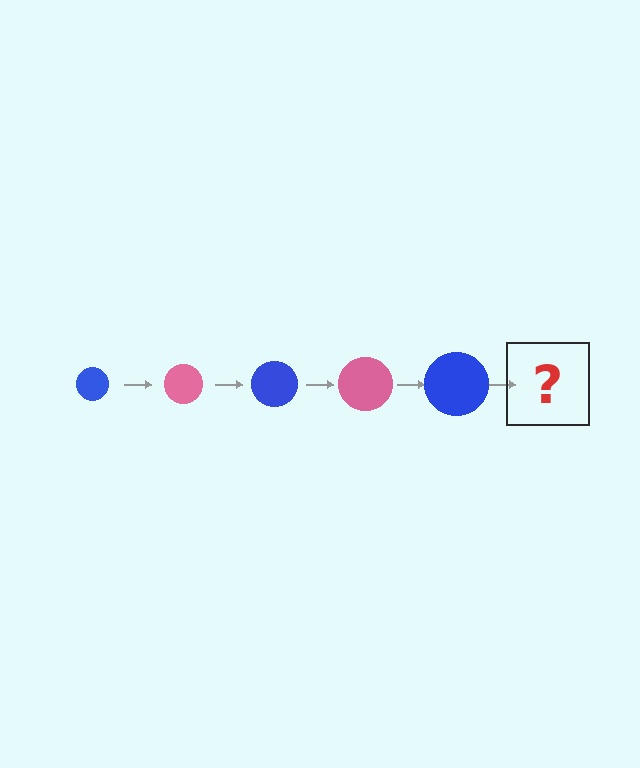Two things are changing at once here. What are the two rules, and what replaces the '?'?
The two rules are that the circle grows larger each step and the color cycles through blue and pink. The '?' should be a pink circle, larger than the previous one.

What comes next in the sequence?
The next element should be a pink circle, larger than the previous one.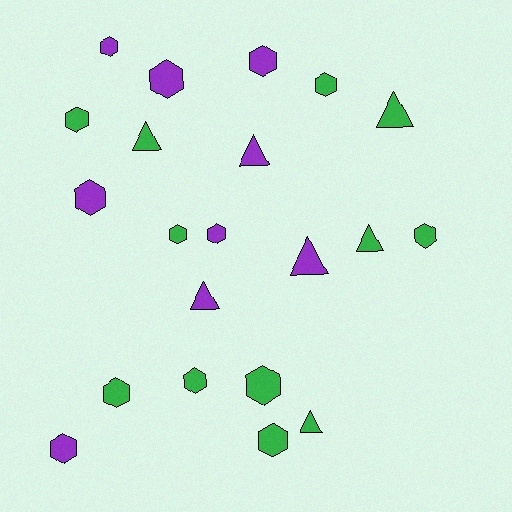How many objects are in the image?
There are 21 objects.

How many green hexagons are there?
There are 8 green hexagons.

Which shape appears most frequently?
Hexagon, with 14 objects.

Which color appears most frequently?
Green, with 12 objects.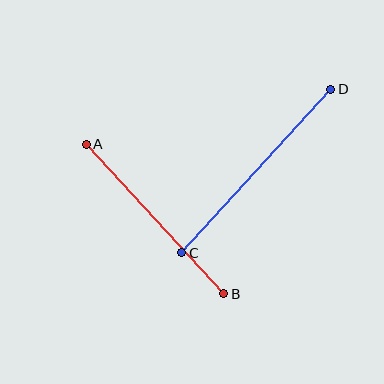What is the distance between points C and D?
The distance is approximately 221 pixels.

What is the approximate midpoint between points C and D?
The midpoint is at approximately (256, 171) pixels.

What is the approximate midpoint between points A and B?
The midpoint is at approximately (155, 219) pixels.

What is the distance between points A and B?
The distance is approximately 203 pixels.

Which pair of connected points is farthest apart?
Points C and D are farthest apart.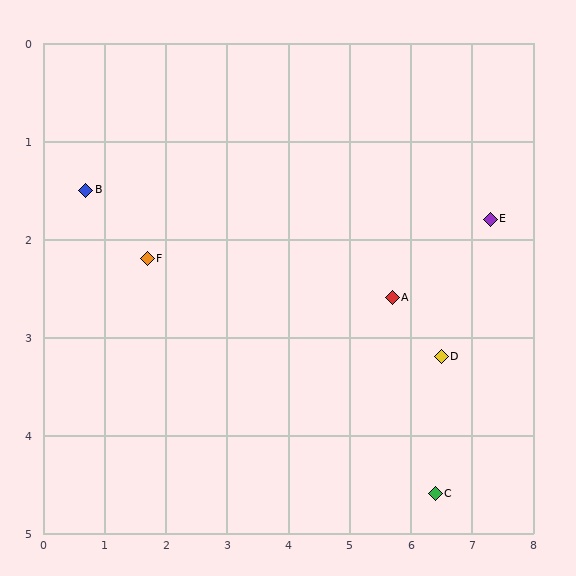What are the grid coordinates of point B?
Point B is at approximately (0.7, 1.5).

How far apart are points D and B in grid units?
Points D and B are about 6.0 grid units apart.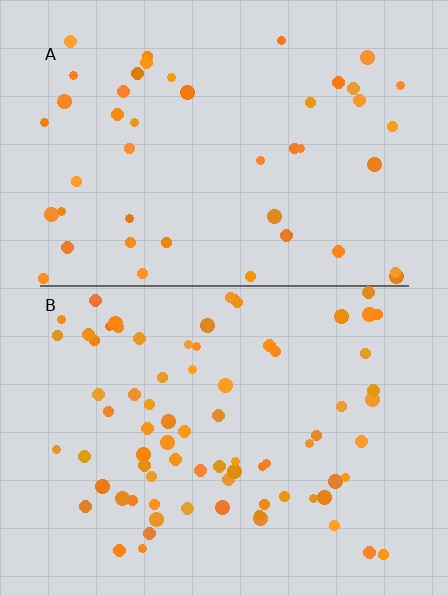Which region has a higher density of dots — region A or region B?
B (the bottom).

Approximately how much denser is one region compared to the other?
Approximately 1.7× — region B over region A.